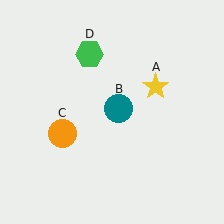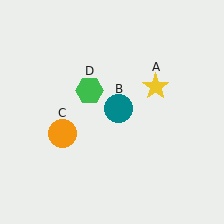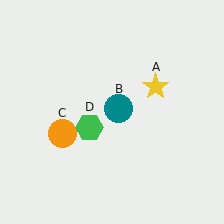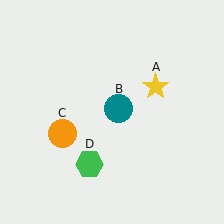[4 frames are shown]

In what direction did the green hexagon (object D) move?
The green hexagon (object D) moved down.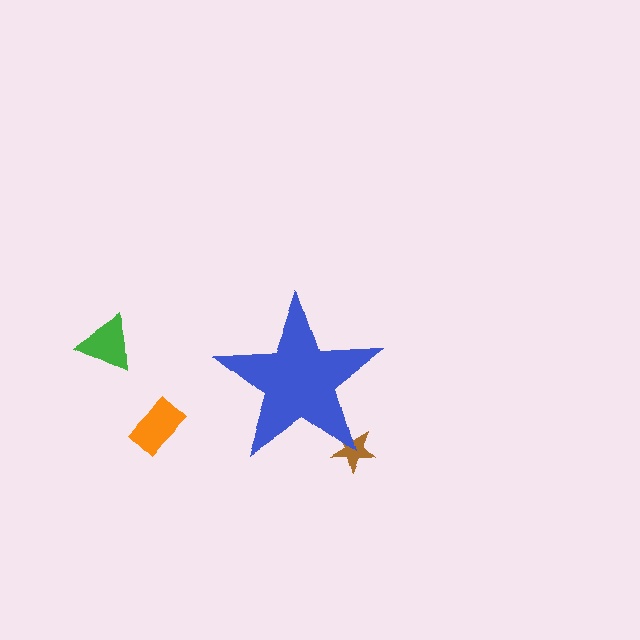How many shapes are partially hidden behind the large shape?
1 shape is partially hidden.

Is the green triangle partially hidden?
No, the green triangle is fully visible.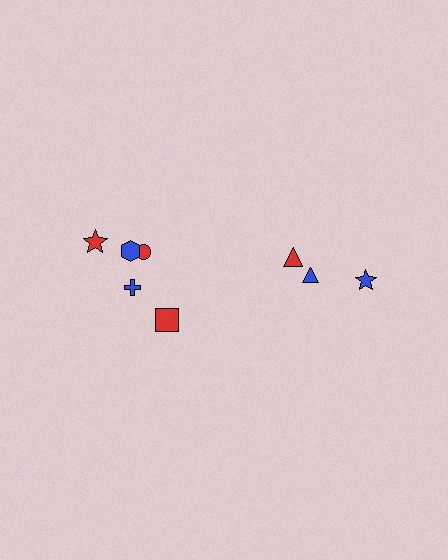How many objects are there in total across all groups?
There are 8 objects.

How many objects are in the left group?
There are 5 objects.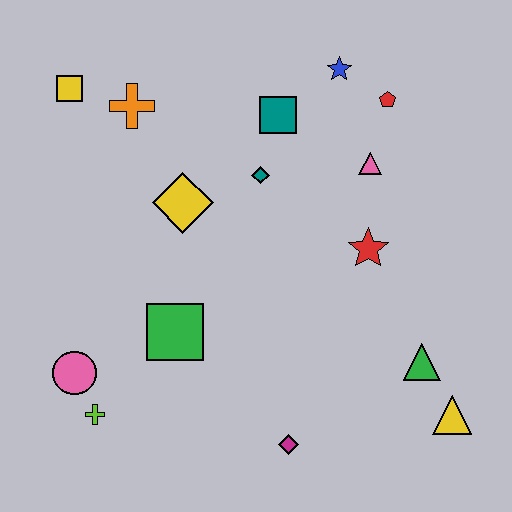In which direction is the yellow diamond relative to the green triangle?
The yellow diamond is to the left of the green triangle.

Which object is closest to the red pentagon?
The blue star is closest to the red pentagon.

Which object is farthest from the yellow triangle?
The yellow square is farthest from the yellow triangle.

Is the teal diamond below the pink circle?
No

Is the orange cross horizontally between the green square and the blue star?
No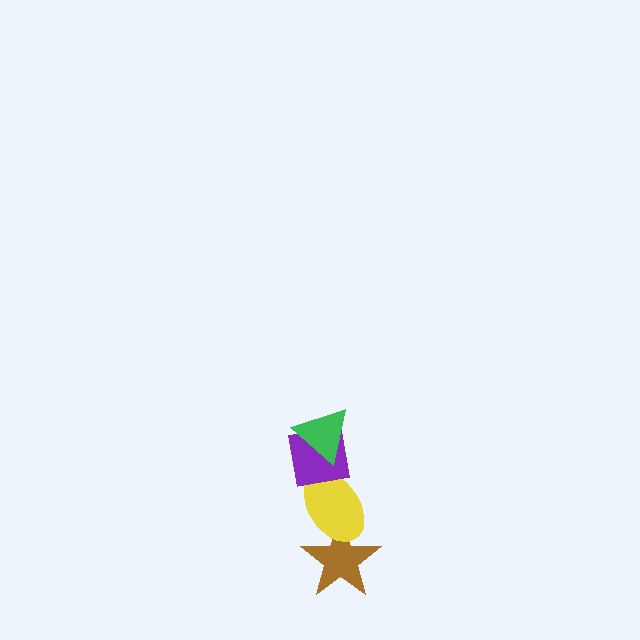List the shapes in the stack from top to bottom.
From top to bottom: the green triangle, the purple square, the yellow ellipse, the brown star.